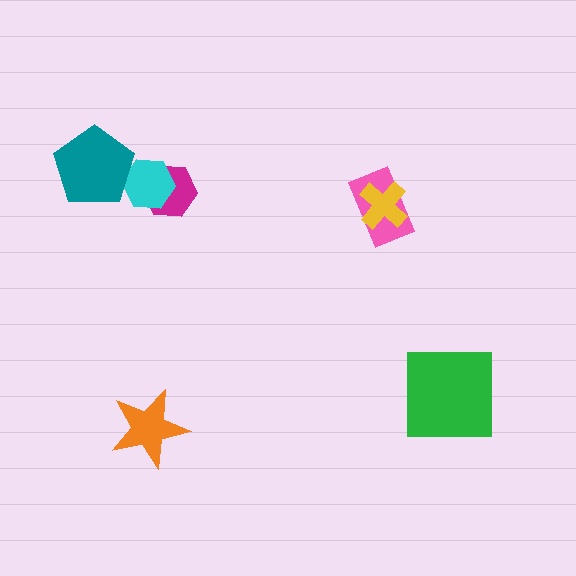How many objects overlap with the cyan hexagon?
2 objects overlap with the cyan hexagon.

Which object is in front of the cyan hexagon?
The teal pentagon is in front of the cyan hexagon.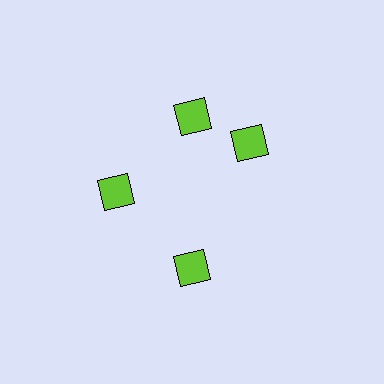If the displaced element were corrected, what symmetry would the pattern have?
It would have 4-fold rotational symmetry — the pattern would map onto itself every 90 degrees.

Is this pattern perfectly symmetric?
No. The 4 lime diamonds are arranged in a ring, but one element near the 3 o'clock position is rotated out of alignment along the ring, breaking the 4-fold rotational symmetry.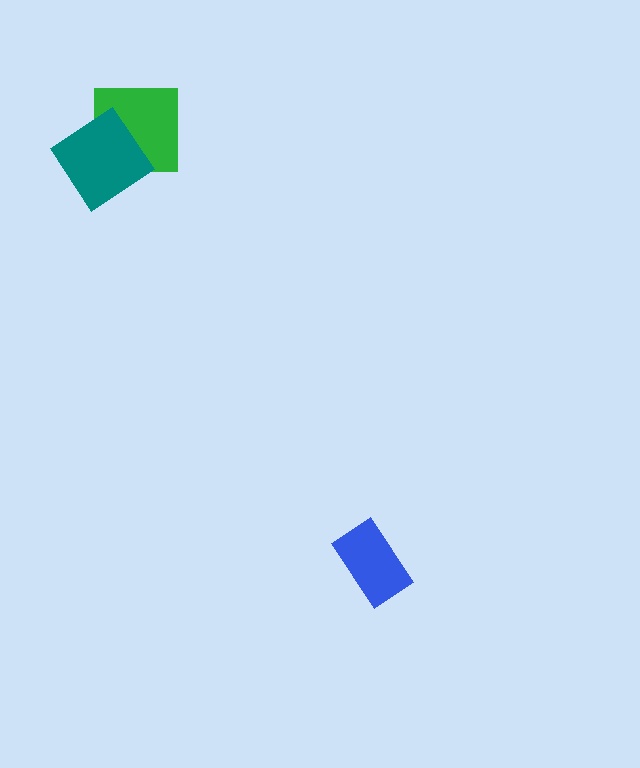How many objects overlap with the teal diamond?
1 object overlaps with the teal diamond.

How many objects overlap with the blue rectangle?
0 objects overlap with the blue rectangle.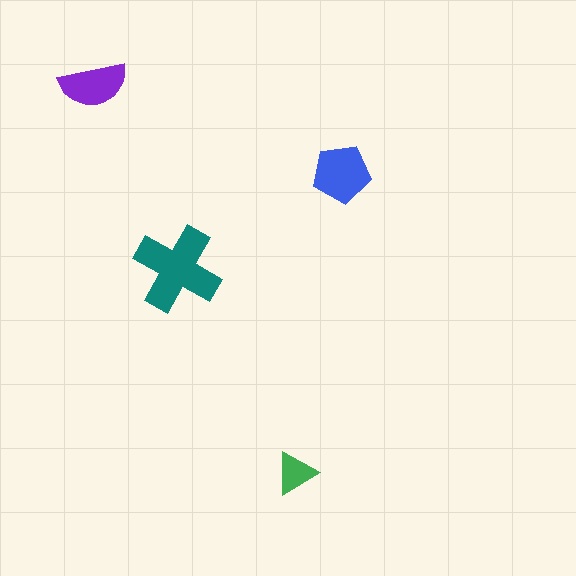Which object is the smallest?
The green triangle.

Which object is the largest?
The teal cross.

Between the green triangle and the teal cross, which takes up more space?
The teal cross.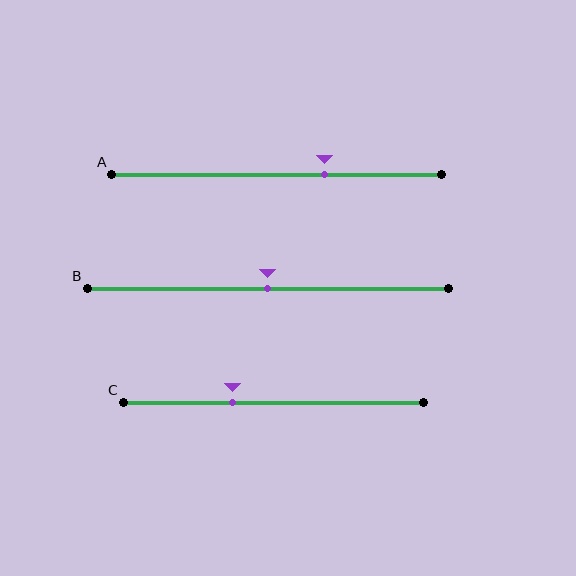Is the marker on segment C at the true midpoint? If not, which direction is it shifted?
No, the marker on segment C is shifted to the left by about 13% of the segment length.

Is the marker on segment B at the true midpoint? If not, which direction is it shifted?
Yes, the marker on segment B is at the true midpoint.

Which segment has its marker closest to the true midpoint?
Segment B has its marker closest to the true midpoint.